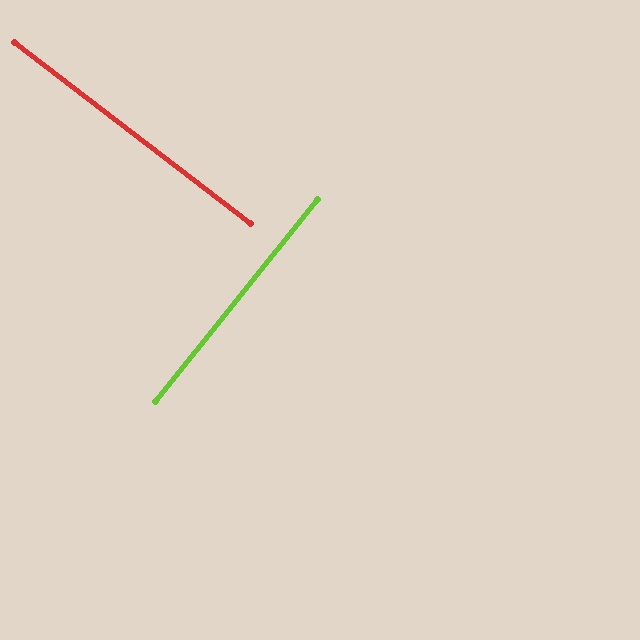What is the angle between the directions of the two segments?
Approximately 89 degrees.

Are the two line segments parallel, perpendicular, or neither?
Perpendicular — they meet at approximately 89°.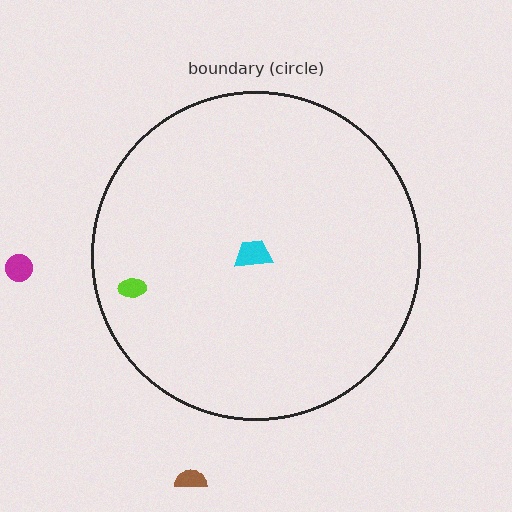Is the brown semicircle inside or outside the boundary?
Outside.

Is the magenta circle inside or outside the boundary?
Outside.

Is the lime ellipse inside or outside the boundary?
Inside.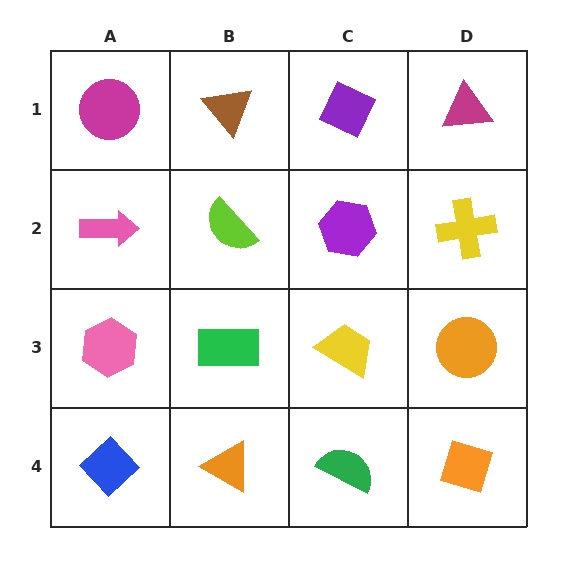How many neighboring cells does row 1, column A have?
2.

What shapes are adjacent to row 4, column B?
A green rectangle (row 3, column B), a blue diamond (row 4, column A), a green semicircle (row 4, column C).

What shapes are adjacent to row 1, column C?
A purple hexagon (row 2, column C), a brown triangle (row 1, column B), a magenta triangle (row 1, column D).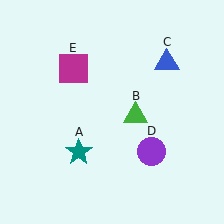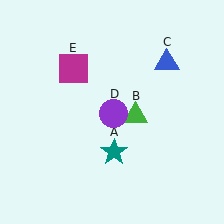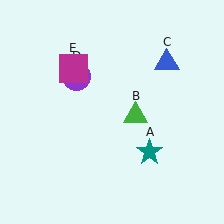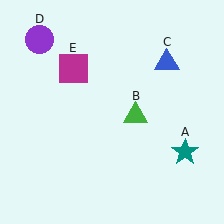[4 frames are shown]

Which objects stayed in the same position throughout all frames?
Green triangle (object B) and blue triangle (object C) and magenta square (object E) remained stationary.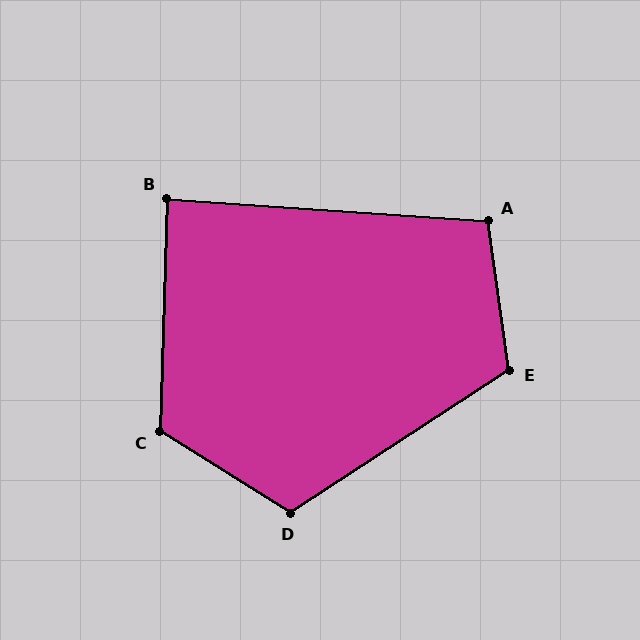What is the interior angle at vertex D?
Approximately 115 degrees (obtuse).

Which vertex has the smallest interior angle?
B, at approximately 88 degrees.